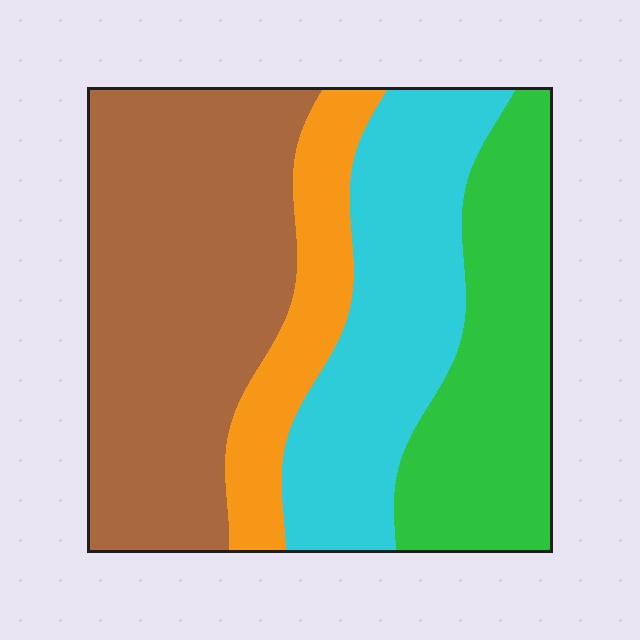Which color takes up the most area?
Brown, at roughly 40%.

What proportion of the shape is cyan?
Cyan takes up about one quarter (1/4) of the shape.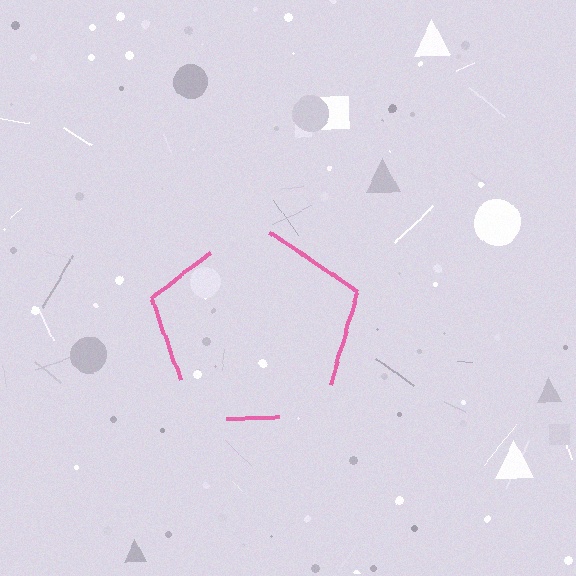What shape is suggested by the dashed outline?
The dashed outline suggests a pentagon.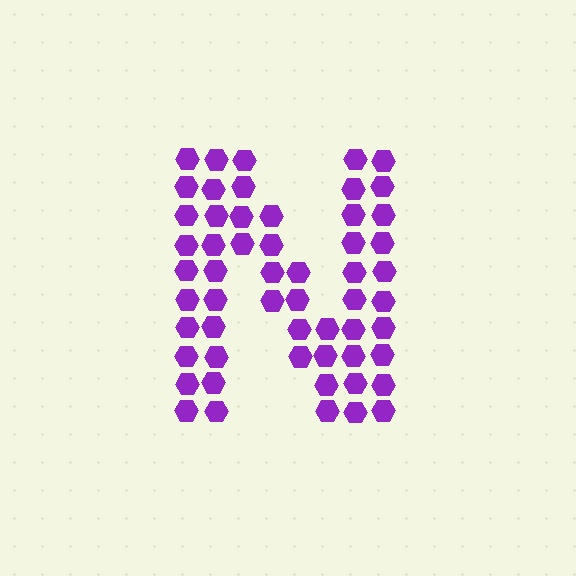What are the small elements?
The small elements are hexagons.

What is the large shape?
The large shape is the letter N.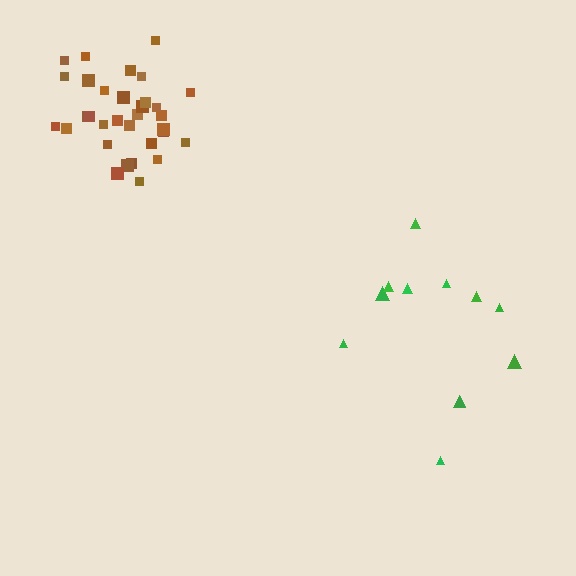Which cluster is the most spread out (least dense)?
Green.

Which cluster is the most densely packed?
Brown.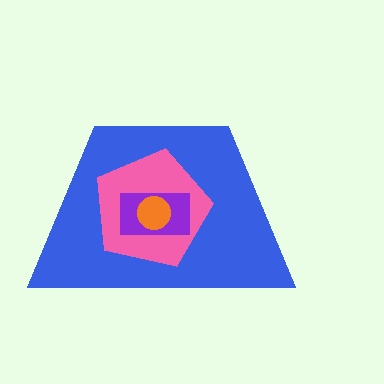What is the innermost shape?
The orange circle.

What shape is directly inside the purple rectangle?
The orange circle.